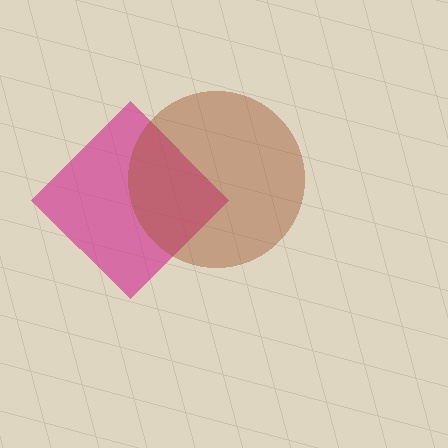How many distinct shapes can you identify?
There are 2 distinct shapes: a magenta diamond, a brown circle.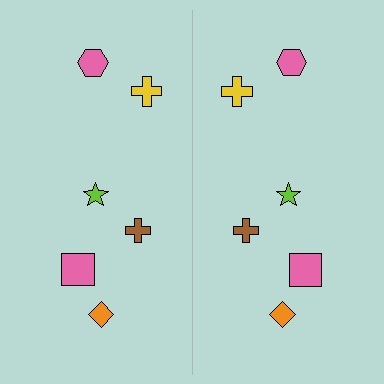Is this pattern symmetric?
Yes, this pattern has bilateral (reflection) symmetry.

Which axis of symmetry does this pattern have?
The pattern has a vertical axis of symmetry running through the center of the image.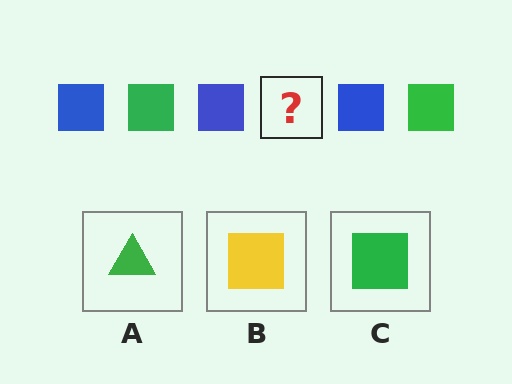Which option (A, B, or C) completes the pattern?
C.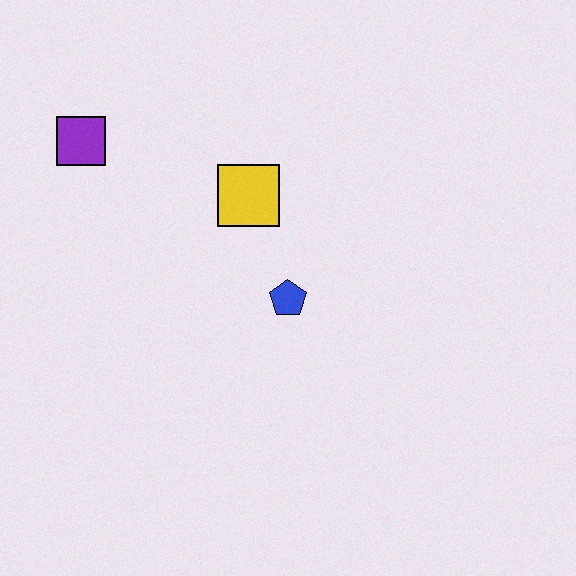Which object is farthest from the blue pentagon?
The purple square is farthest from the blue pentagon.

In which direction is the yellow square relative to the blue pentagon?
The yellow square is above the blue pentagon.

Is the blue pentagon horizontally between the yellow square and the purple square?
No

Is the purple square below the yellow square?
No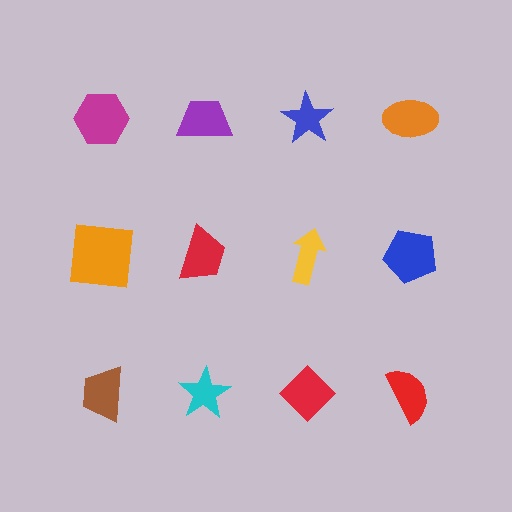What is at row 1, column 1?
A magenta hexagon.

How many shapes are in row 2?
4 shapes.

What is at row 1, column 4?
An orange ellipse.